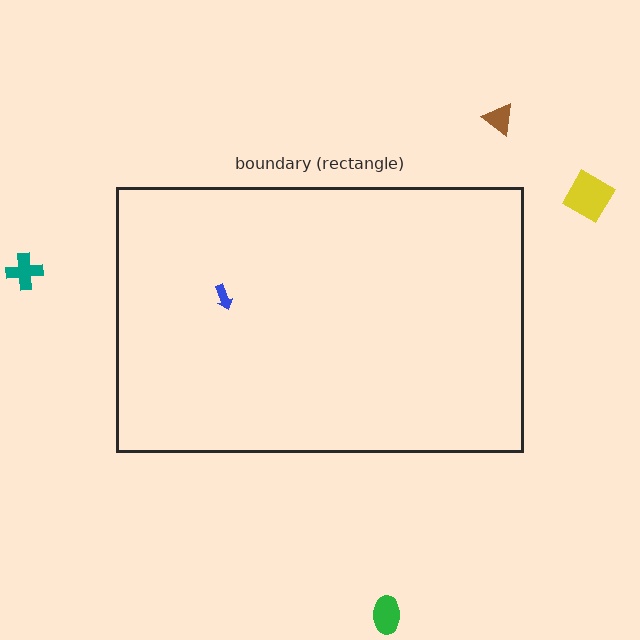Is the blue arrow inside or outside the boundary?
Inside.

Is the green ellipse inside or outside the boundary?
Outside.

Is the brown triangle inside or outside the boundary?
Outside.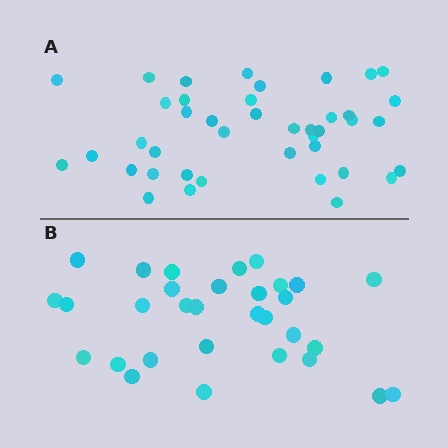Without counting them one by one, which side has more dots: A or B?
Region A (the top region) has more dots.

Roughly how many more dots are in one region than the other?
Region A has roughly 10 or so more dots than region B.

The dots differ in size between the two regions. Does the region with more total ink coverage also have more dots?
No. Region B has more total ink coverage because its dots are larger, but region A actually contains more individual dots. Total area can be misleading — the number of items is what matters here.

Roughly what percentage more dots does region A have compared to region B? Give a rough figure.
About 30% more.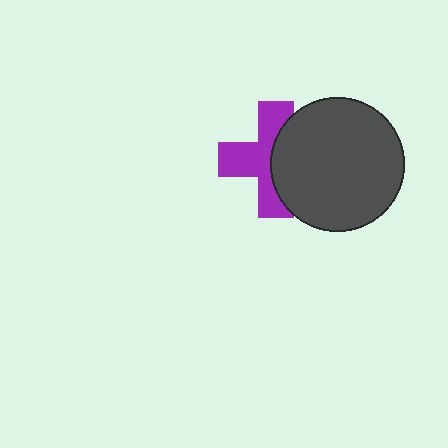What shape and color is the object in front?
The object in front is a dark gray circle.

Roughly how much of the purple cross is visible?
About half of it is visible (roughly 56%).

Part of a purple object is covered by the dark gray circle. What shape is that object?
It is a cross.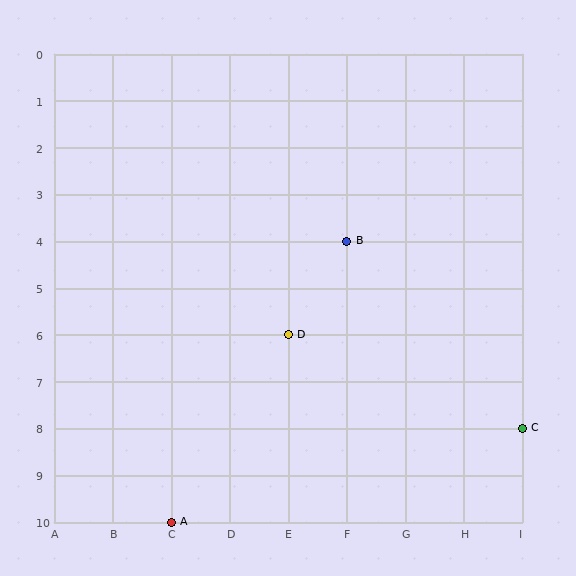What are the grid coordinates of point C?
Point C is at grid coordinates (I, 8).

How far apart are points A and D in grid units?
Points A and D are 2 columns and 4 rows apart (about 4.5 grid units diagonally).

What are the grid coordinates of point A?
Point A is at grid coordinates (C, 10).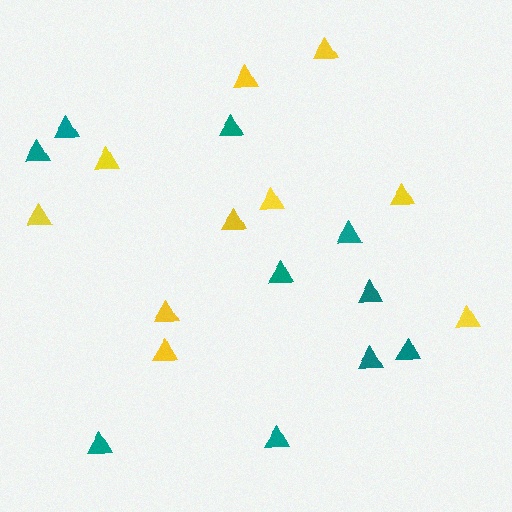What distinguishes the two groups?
There are 2 groups: one group of teal triangles (10) and one group of yellow triangles (10).